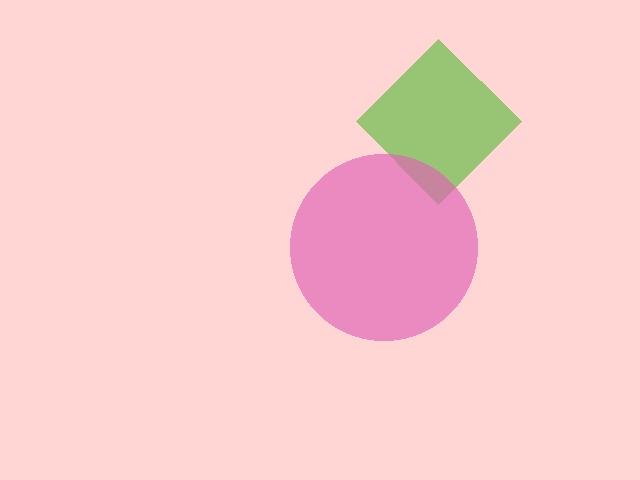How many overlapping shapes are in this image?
There are 2 overlapping shapes in the image.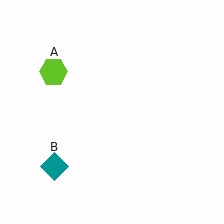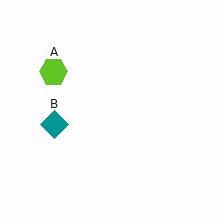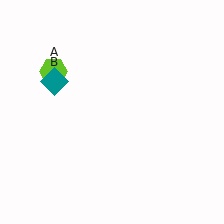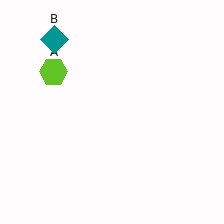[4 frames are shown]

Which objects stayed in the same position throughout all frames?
Lime hexagon (object A) remained stationary.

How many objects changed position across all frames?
1 object changed position: teal diamond (object B).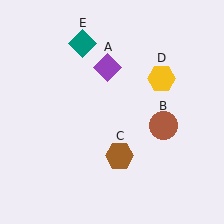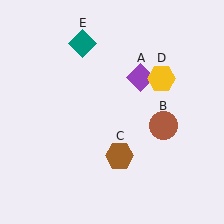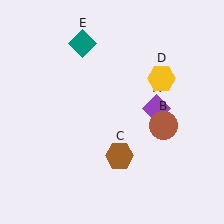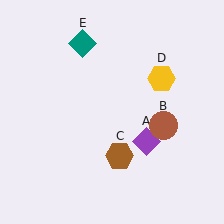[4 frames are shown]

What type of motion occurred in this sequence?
The purple diamond (object A) rotated clockwise around the center of the scene.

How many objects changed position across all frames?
1 object changed position: purple diamond (object A).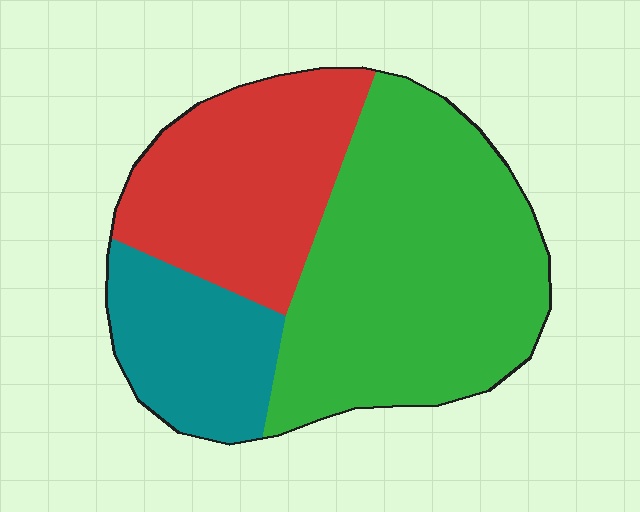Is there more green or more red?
Green.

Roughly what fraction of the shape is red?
Red takes up about one third (1/3) of the shape.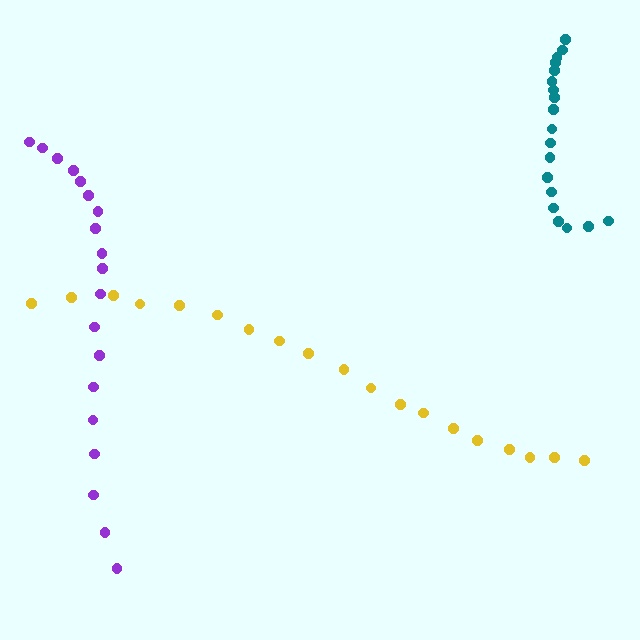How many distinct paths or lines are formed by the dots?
There are 3 distinct paths.